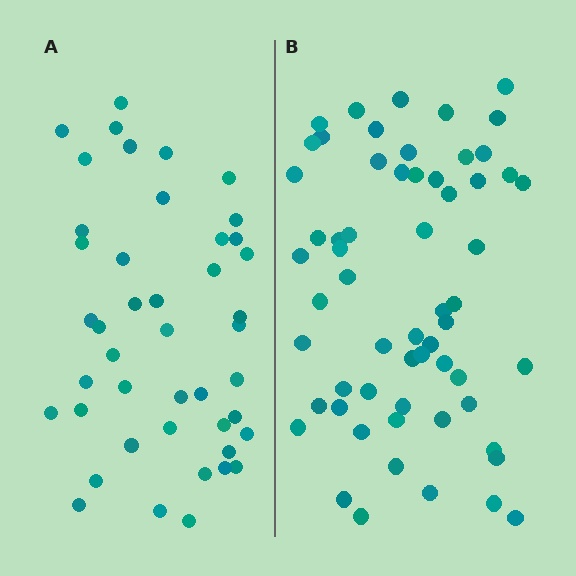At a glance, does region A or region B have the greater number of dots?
Region B (the right region) has more dots.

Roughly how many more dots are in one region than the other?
Region B has approximately 15 more dots than region A.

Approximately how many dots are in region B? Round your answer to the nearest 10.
About 60 dots.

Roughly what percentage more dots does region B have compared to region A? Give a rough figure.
About 35% more.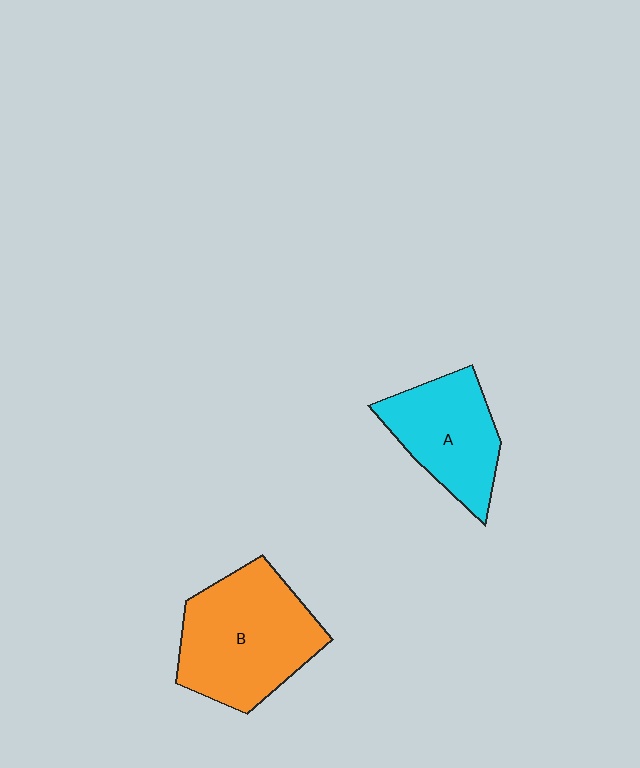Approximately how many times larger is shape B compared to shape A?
Approximately 1.4 times.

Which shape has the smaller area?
Shape A (cyan).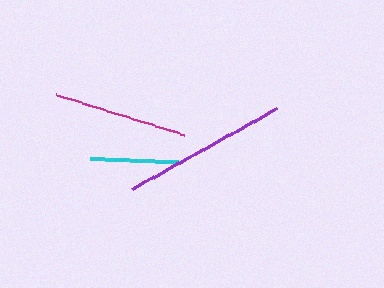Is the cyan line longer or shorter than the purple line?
The purple line is longer than the cyan line.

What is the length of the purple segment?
The purple segment is approximately 165 pixels long.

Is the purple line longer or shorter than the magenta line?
The purple line is longer than the magenta line.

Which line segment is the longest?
The purple line is the longest at approximately 165 pixels.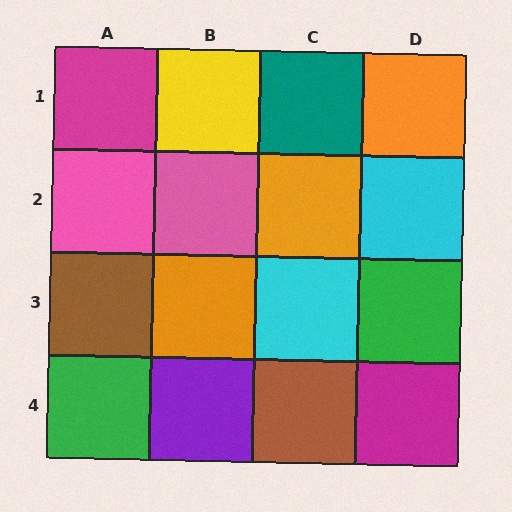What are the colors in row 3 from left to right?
Brown, orange, cyan, green.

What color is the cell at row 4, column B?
Purple.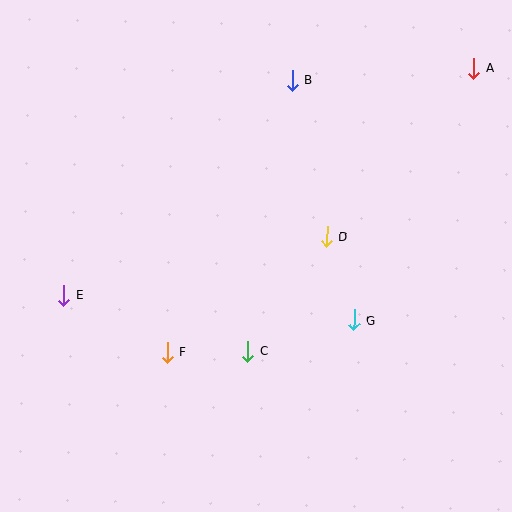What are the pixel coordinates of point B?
Point B is at (292, 80).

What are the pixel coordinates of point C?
Point C is at (248, 351).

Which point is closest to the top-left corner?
Point E is closest to the top-left corner.